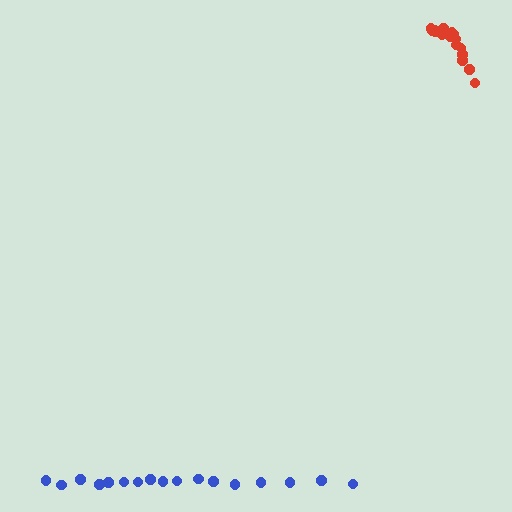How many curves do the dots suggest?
There are 2 distinct paths.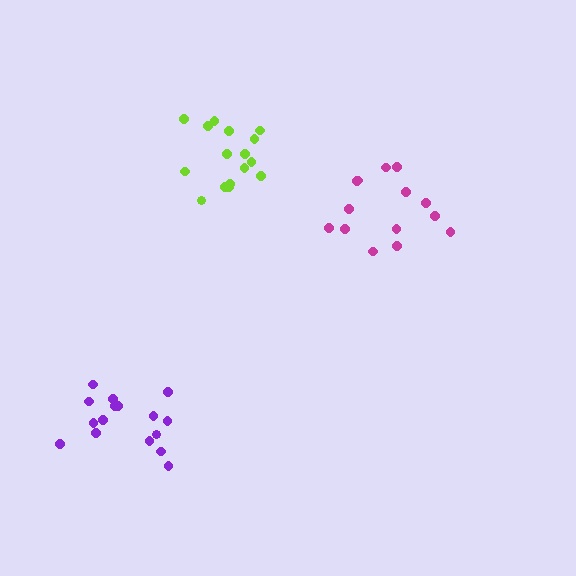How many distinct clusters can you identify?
There are 3 distinct clusters.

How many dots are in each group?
Group 1: 14 dots, Group 2: 16 dots, Group 3: 16 dots (46 total).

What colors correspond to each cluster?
The clusters are colored: magenta, lime, purple.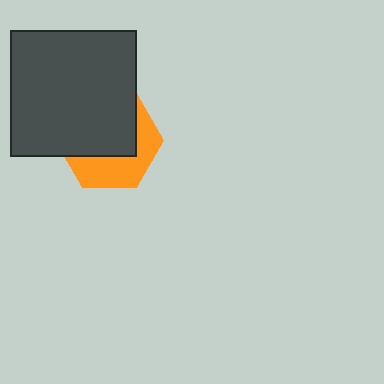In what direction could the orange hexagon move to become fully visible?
The orange hexagon could move down. That would shift it out from behind the dark gray square entirely.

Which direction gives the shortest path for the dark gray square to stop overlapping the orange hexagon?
Moving up gives the shortest separation.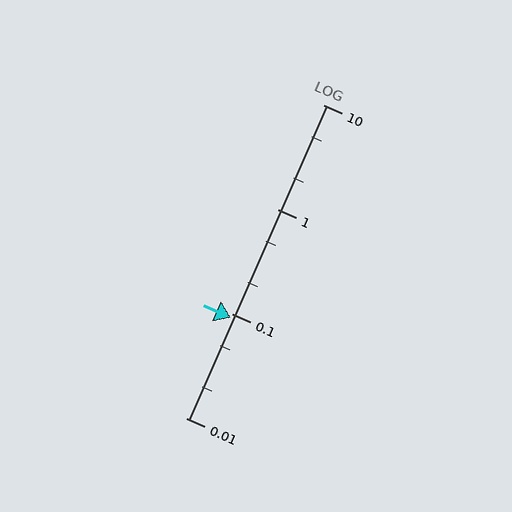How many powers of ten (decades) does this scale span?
The scale spans 3 decades, from 0.01 to 10.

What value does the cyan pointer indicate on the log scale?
The pointer indicates approximately 0.091.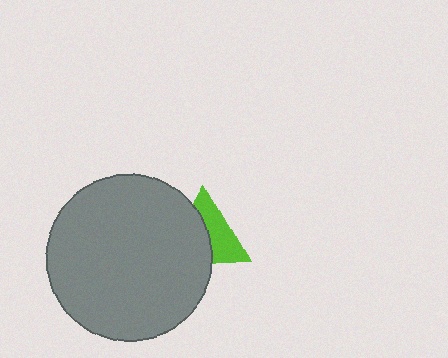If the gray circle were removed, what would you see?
You would see the complete lime triangle.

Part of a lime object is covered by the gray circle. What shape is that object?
It is a triangle.